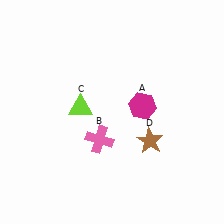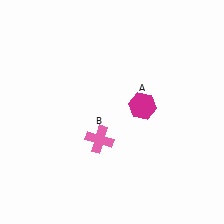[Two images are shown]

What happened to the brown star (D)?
The brown star (D) was removed in Image 2. It was in the bottom-right area of Image 1.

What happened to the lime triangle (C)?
The lime triangle (C) was removed in Image 2. It was in the top-left area of Image 1.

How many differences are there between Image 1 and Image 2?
There are 2 differences between the two images.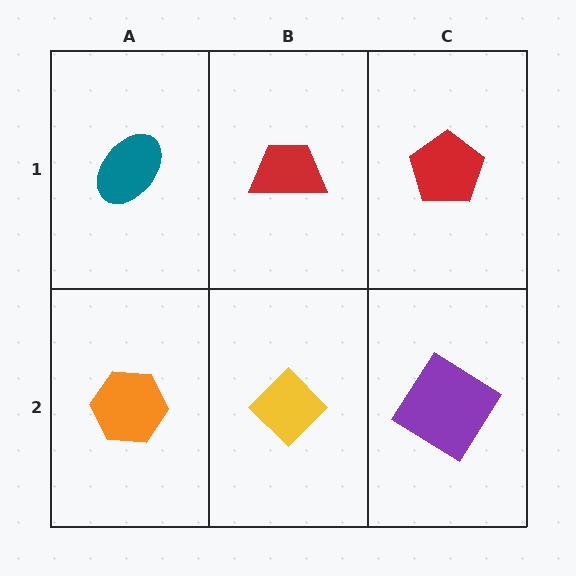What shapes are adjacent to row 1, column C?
A purple diamond (row 2, column C), a red trapezoid (row 1, column B).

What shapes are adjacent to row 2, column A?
A teal ellipse (row 1, column A), a yellow diamond (row 2, column B).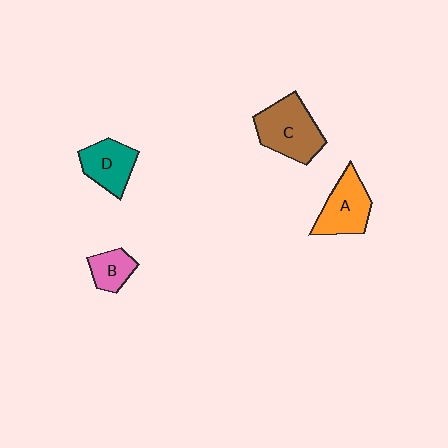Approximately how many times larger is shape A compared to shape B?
Approximately 1.7 times.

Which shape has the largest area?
Shape C (brown).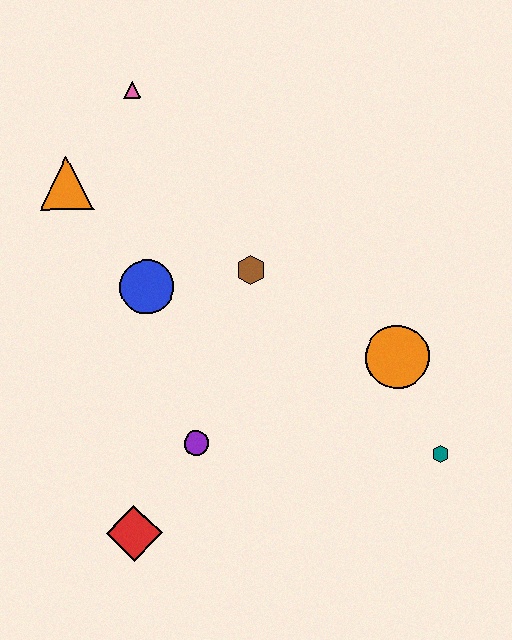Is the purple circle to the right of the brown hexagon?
No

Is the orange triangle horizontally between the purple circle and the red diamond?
No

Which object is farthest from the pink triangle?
The teal hexagon is farthest from the pink triangle.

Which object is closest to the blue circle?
The brown hexagon is closest to the blue circle.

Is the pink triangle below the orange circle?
No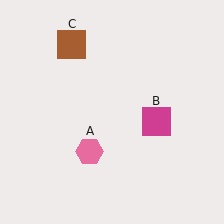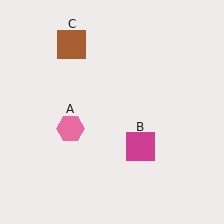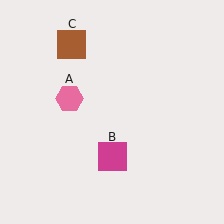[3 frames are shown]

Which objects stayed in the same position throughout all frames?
Brown square (object C) remained stationary.